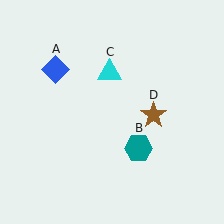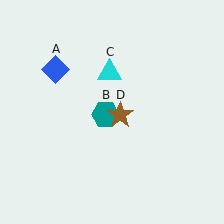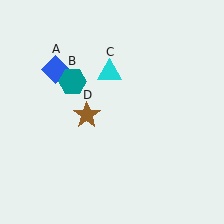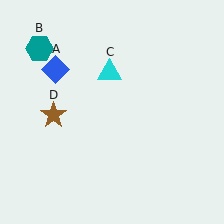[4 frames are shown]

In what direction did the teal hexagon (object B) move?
The teal hexagon (object B) moved up and to the left.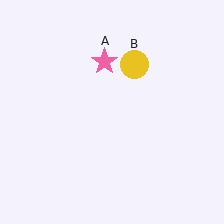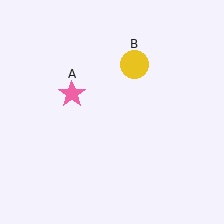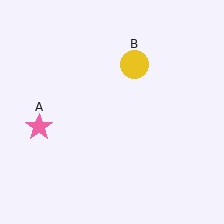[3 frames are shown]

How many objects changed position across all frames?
1 object changed position: pink star (object A).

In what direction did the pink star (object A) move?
The pink star (object A) moved down and to the left.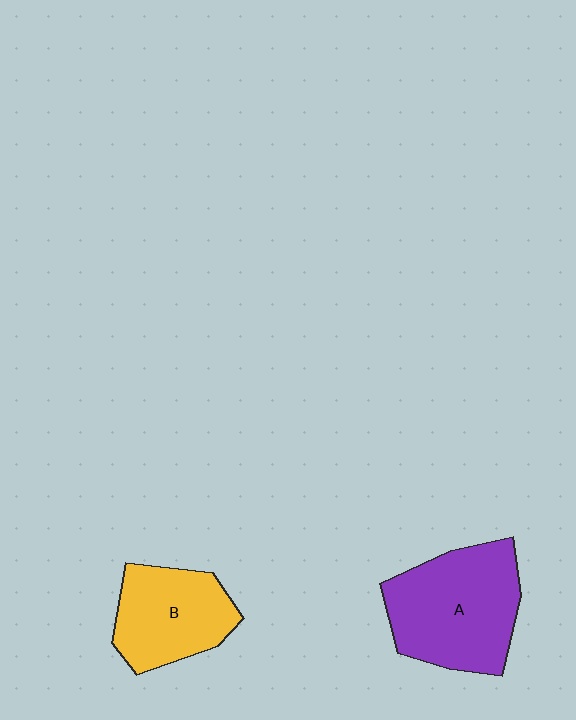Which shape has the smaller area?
Shape B (yellow).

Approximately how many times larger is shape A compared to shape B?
Approximately 1.4 times.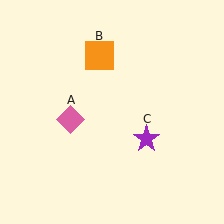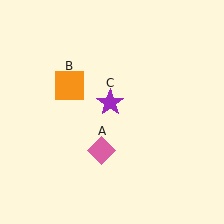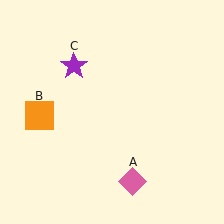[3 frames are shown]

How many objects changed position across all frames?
3 objects changed position: pink diamond (object A), orange square (object B), purple star (object C).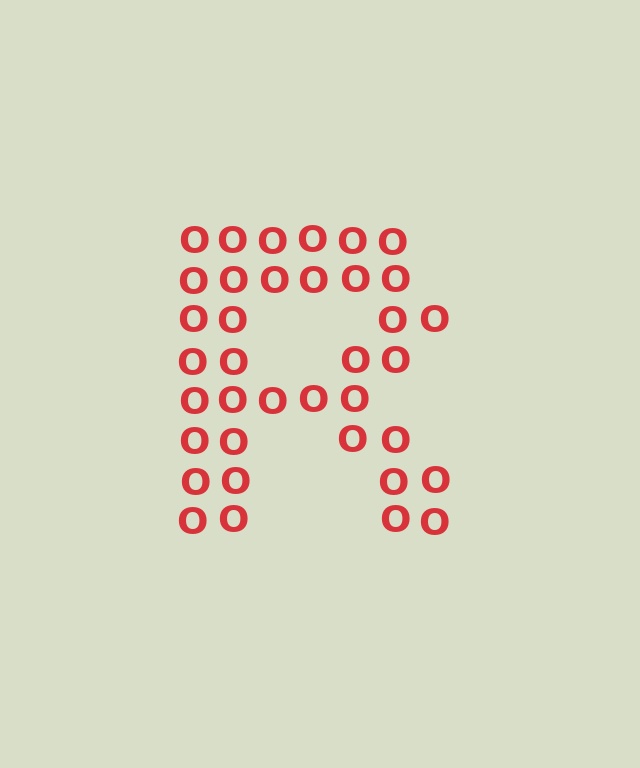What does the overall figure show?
The overall figure shows the letter R.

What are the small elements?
The small elements are letter O's.